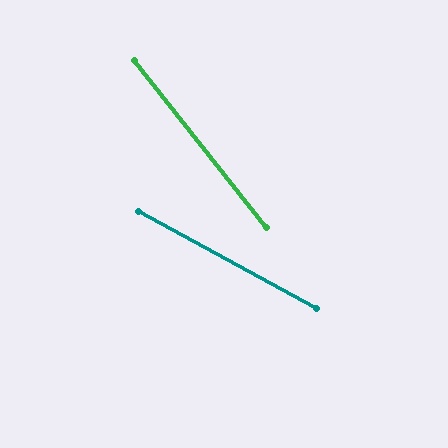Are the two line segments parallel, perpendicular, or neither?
Neither parallel nor perpendicular — they differ by about 23°.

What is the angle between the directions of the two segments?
Approximately 23 degrees.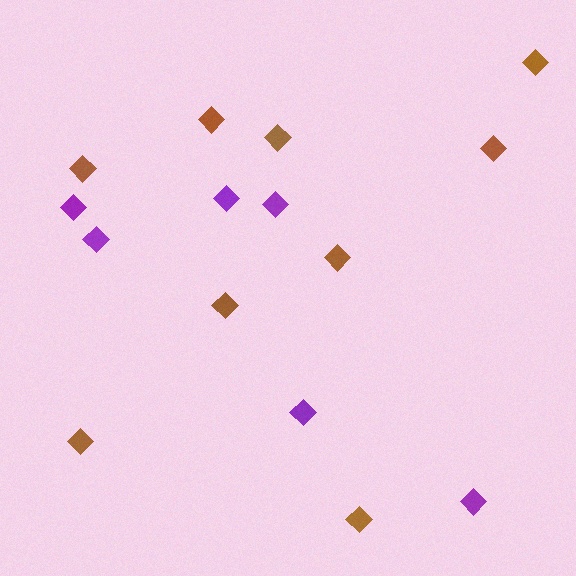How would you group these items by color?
There are 2 groups: one group of brown diamonds (9) and one group of purple diamonds (6).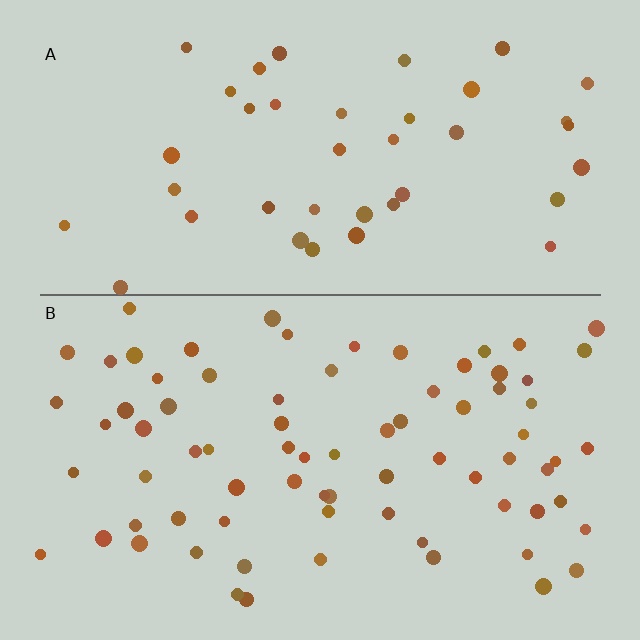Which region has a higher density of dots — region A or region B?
B (the bottom).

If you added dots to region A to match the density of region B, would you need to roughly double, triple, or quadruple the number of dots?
Approximately double.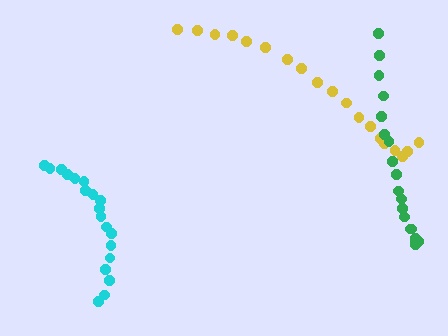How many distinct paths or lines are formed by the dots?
There are 3 distinct paths.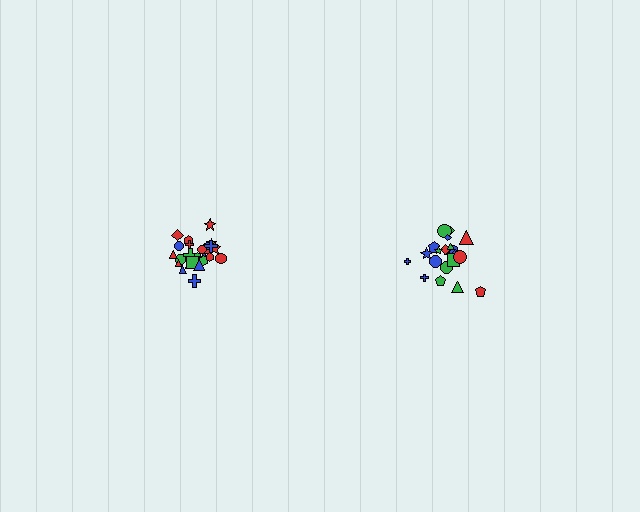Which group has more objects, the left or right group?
The left group.